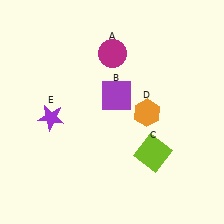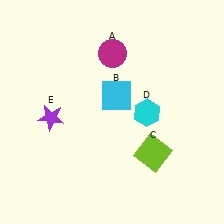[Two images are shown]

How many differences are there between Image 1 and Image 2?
There are 2 differences between the two images.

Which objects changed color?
B changed from purple to cyan. D changed from orange to cyan.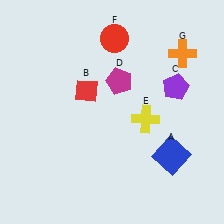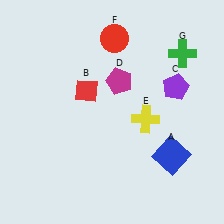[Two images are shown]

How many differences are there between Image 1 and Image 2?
There is 1 difference between the two images.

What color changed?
The cross (G) changed from orange in Image 1 to green in Image 2.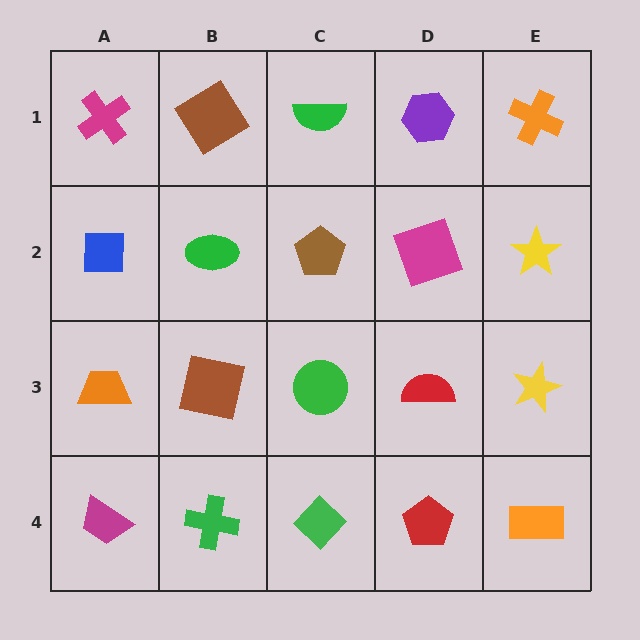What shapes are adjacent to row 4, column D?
A red semicircle (row 3, column D), a green diamond (row 4, column C), an orange rectangle (row 4, column E).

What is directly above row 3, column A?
A blue square.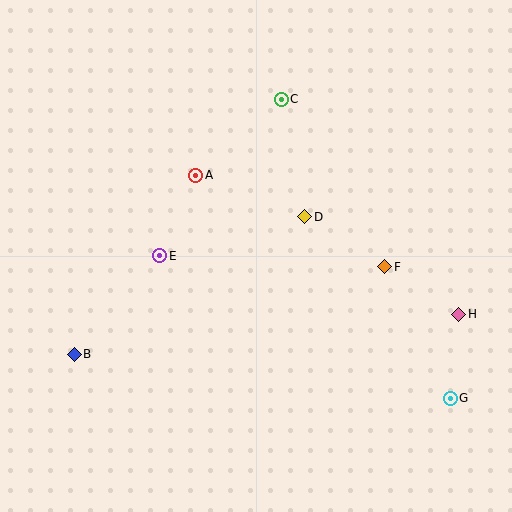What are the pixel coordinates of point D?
Point D is at (305, 217).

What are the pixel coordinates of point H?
Point H is at (459, 314).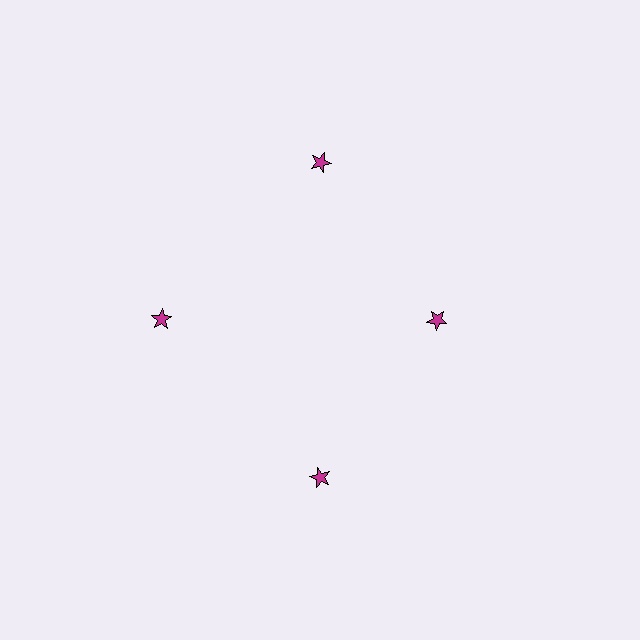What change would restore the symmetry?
The symmetry would be restored by moving it outward, back onto the ring so that all 4 stars sit at equal angles and equal distance from the center.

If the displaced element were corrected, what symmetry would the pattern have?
It would have 4-fold rotational symmetry — the pattern would map onto itself every 90 degrees.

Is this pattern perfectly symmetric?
No. The 4 magenta stars are arranged in a ring, but one element near the 3 o'clock position is pulled inward toward the center, breaking the 4-fold rotational symmetry.